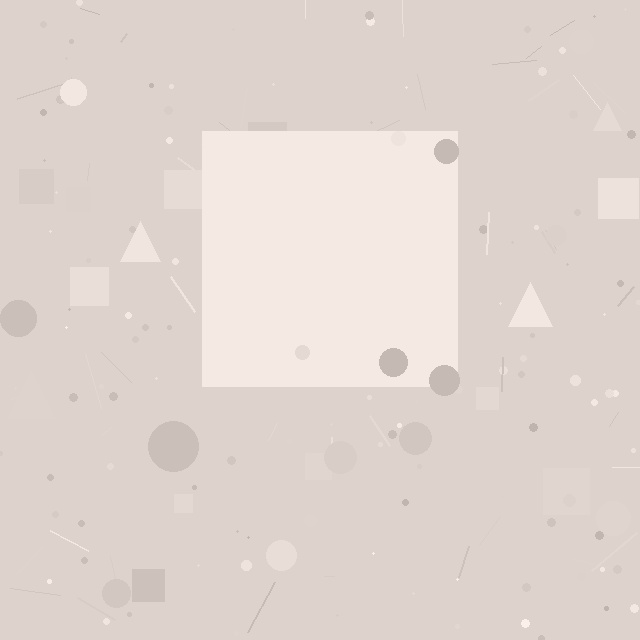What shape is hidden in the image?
A square is hidden in the image.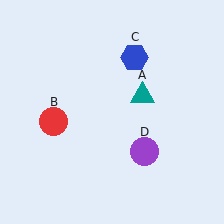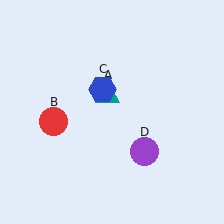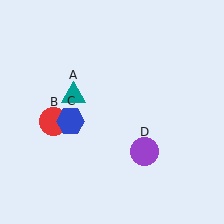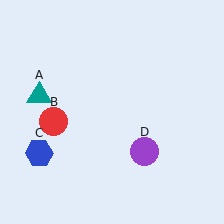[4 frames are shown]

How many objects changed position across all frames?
2 objects changed position: teal triangle (object A), blue hexagon (object C).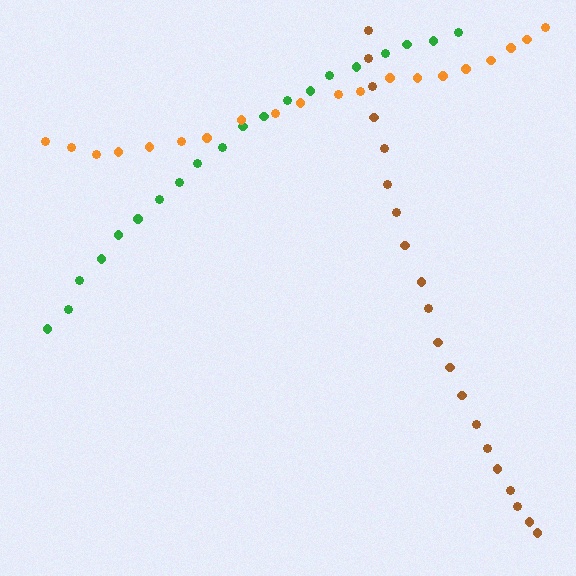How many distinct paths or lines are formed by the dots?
There are 3 distinct paths.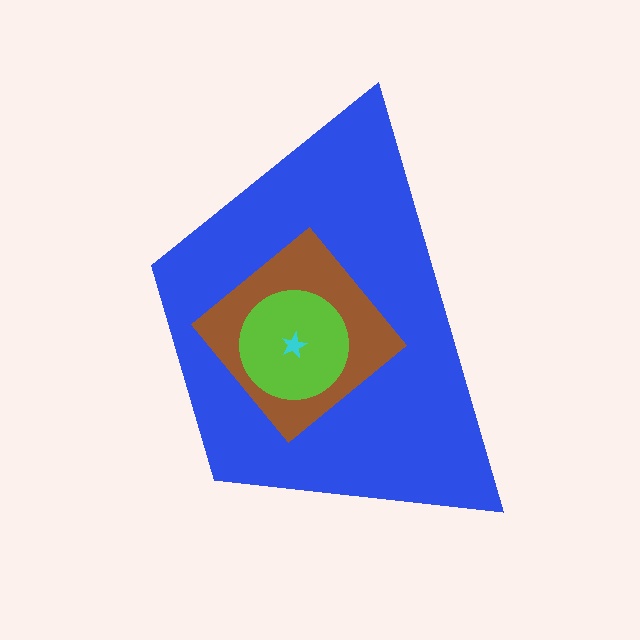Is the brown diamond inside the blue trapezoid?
Yes.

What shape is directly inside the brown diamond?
The lime circle.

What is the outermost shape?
The blue trapezoid.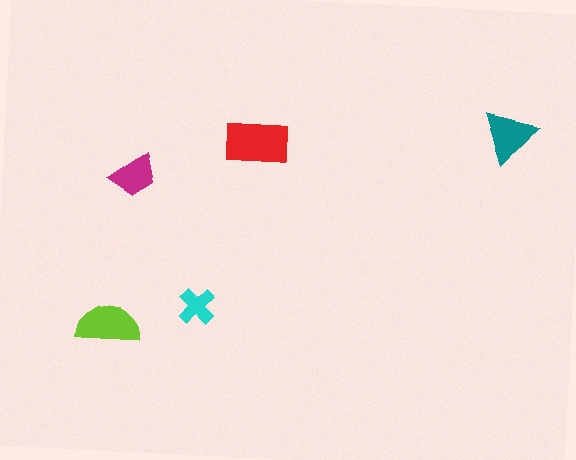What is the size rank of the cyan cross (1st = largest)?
5th.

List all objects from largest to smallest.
The red rectangle, the lime semicircle, the teal triangle, the magenta trapezoid, the cyan cross.